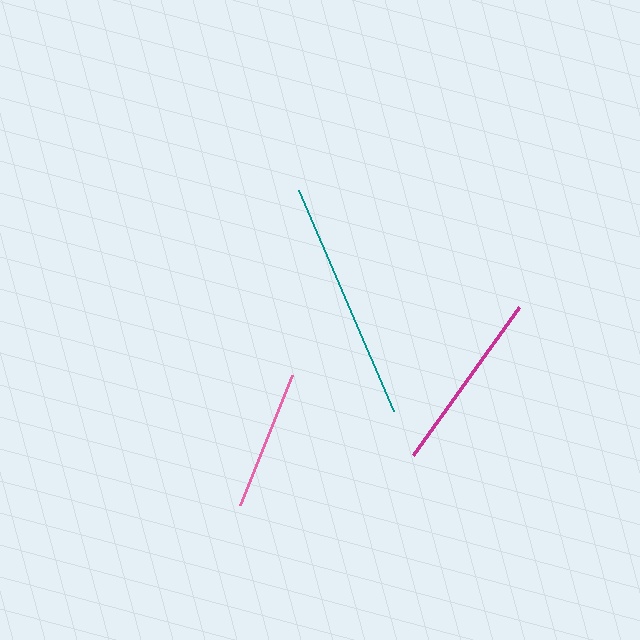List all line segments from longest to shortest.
From longest to shortest: teal, magenta, pink.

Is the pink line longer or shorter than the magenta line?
The magenta line is longer than the pink line.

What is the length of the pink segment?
The pink segment is approximately 141 pixels long.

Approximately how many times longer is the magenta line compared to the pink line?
The magenta line is approximately 1.3 times the length of the pink line.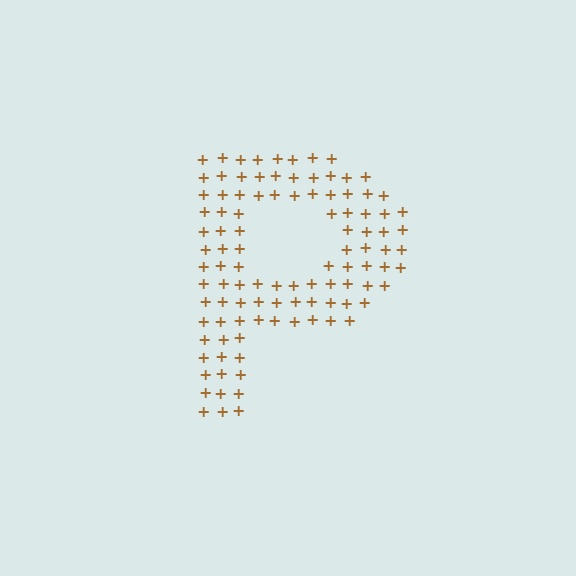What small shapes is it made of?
It is made of small plus signs.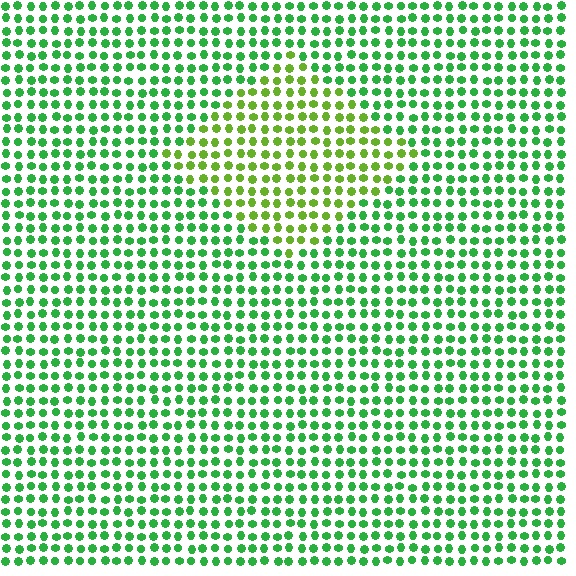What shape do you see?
I see a diamond.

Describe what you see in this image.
The image is filled with small green elements in a uniform arrangement. A diamond-shaped region is visible where the elements are tinted to a slightly different hue, forming a subtle color boundary.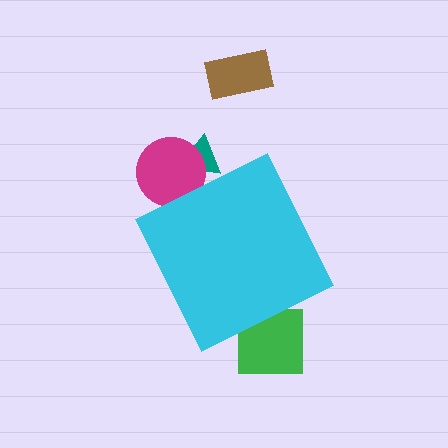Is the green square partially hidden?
Yes, the green square is partially hidden behind the cyan diamond.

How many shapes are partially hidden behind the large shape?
3 shapes are partially hidden.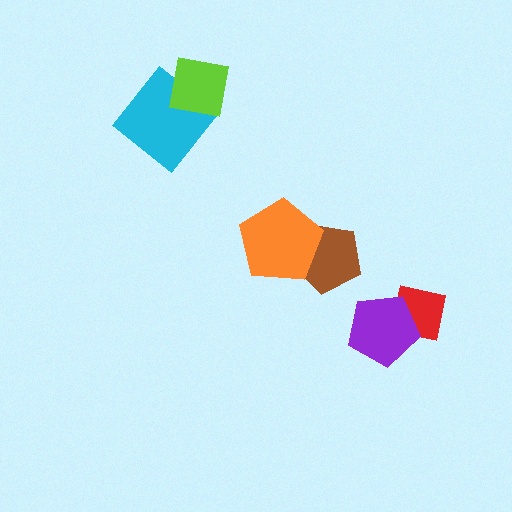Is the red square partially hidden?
Yes, it is partially covered by another shape.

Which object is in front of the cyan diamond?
The lime square is in front of the cyan diamond.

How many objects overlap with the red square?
1 object overlaps with the red square.